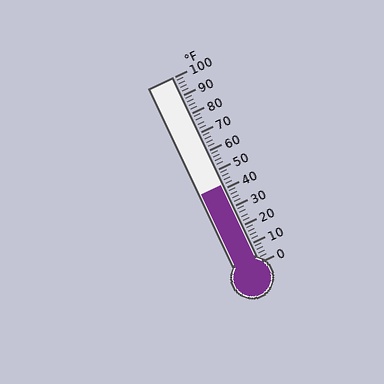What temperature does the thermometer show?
The thermometer shows approximately 42°F.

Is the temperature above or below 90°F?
The temperature is below 90°F.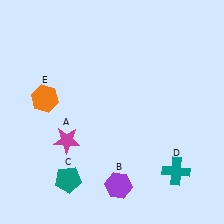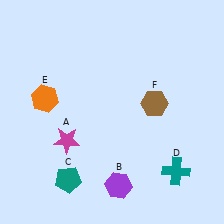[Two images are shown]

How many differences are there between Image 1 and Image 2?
There is 1 difference between the two images.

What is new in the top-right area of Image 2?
A brown hexagon (F) was added in the top-right area of Image 2.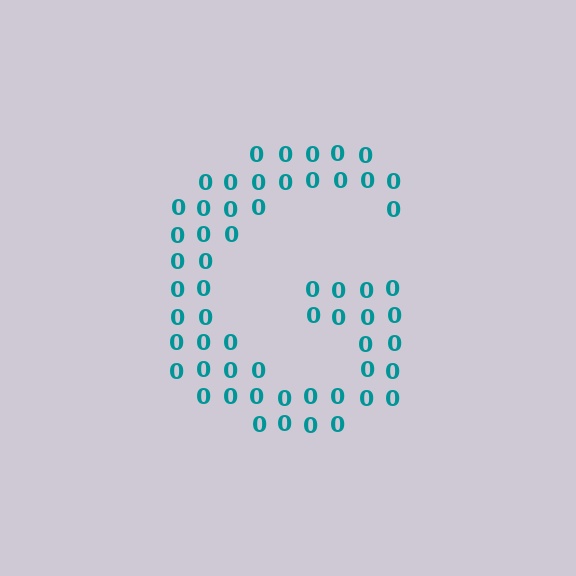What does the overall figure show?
The overall figure shows the letter G.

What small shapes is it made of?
It is made of small digit 0's.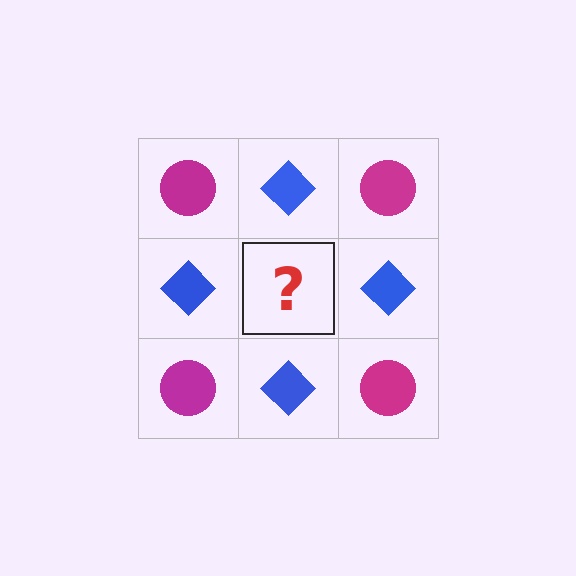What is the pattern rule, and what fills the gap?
The rule is that it alternates magenta circle and blue diamond in a checkerboard pattern. The gap should be filled with a magenta circle.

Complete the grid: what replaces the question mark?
The question mark should be replaced with a magenta circle.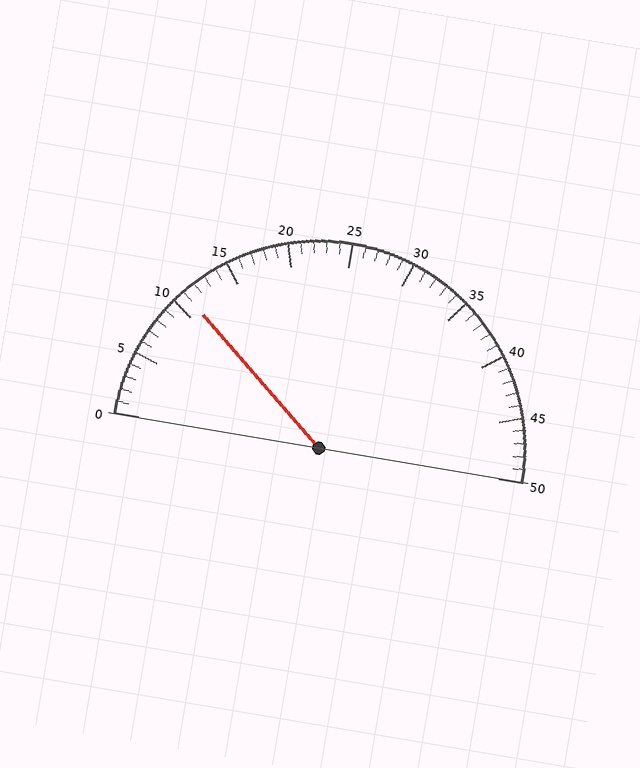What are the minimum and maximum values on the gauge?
The gauge ranges from 0 to 50.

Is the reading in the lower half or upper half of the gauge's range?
The reading is in the lower half of the range (0 to 50).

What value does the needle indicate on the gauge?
The needle indicates approximately 11.